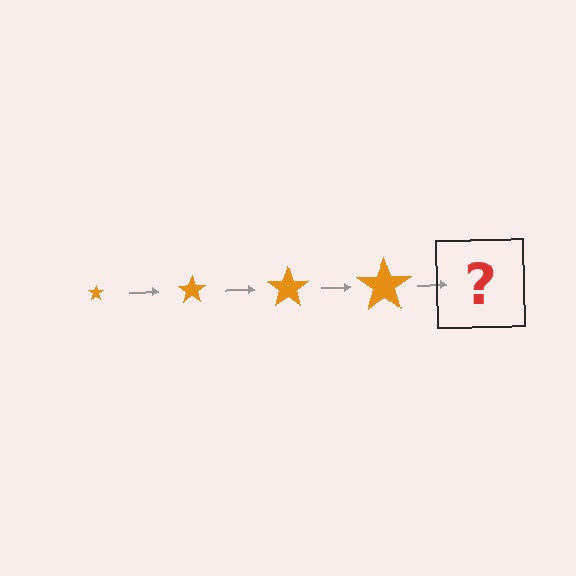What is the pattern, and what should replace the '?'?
The pattern is that the star gets progressively larger each step. The '?' should be an orange star, larger than the previous one.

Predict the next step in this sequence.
The next step is an orange star, larger than the previous one.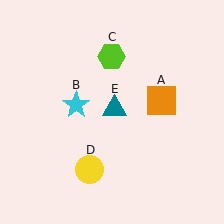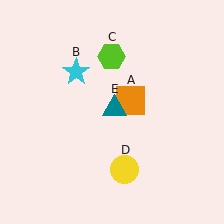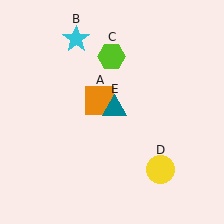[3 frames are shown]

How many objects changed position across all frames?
3 objects changed position: orange square (object A), cyan star (object B), yellow circle (object D).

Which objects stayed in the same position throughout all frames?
Lime hexagon (object C) and teal triangle (object E) remained stationary.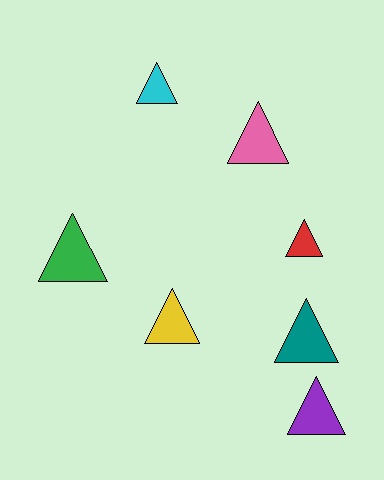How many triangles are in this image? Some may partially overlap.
There are 7 triangles.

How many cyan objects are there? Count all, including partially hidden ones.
There is 1 cyan object.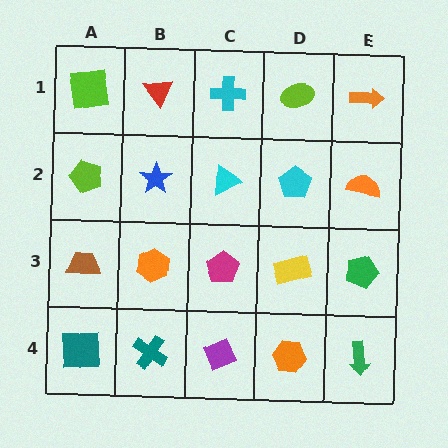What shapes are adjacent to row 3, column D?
A cyan pentagon (row 2, column D), an orange hexagon (row 4, column D), a magenta pentagon (row 3, column C), a green pentagon (row 3, column E).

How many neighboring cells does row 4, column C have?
3.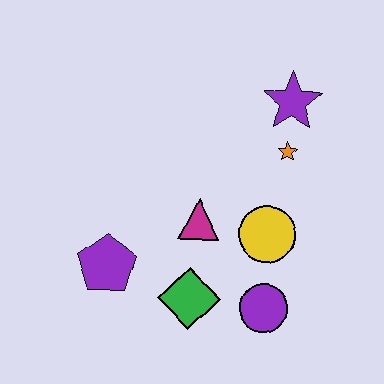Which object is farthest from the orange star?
The purple pentagon is farthest from the orange star.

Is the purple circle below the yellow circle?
Yes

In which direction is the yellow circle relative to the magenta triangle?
The yellow circle is to the right of the magenta triangle.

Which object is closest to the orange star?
The purple star is closest to the orange star.